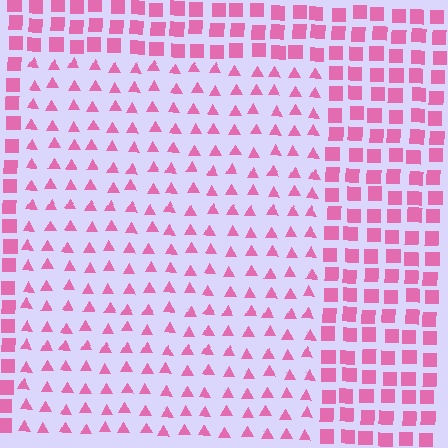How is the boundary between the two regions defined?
The boundary is defined by a change in element shape: triangles inside vs. squares outside. All elements share the same color and spacing.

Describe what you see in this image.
The image is filled with small pink elements arranged in a uniform grid. A rectangle-shaped region contains triangles, while the surrounding area contains squares. The boundary is defined purely by the change in element shape.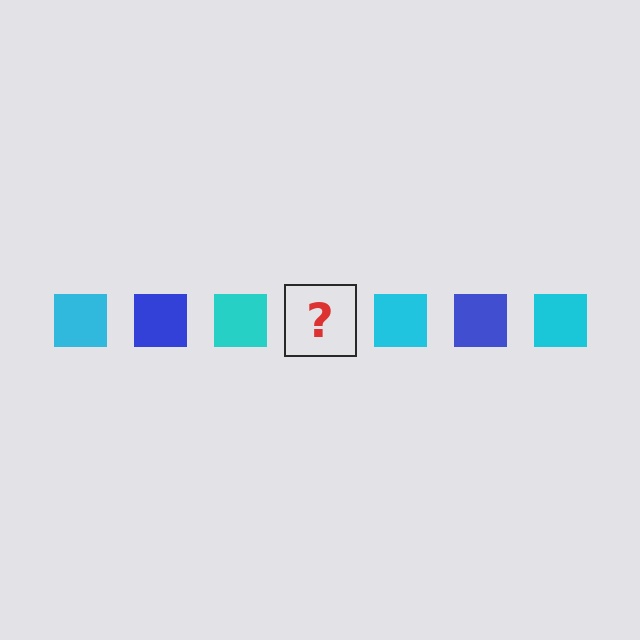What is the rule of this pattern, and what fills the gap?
The rule is that the pattern cycles through cyan, blue squares. The gap should be filled with a blue square.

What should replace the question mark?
The question mark should be replaced with a blue square.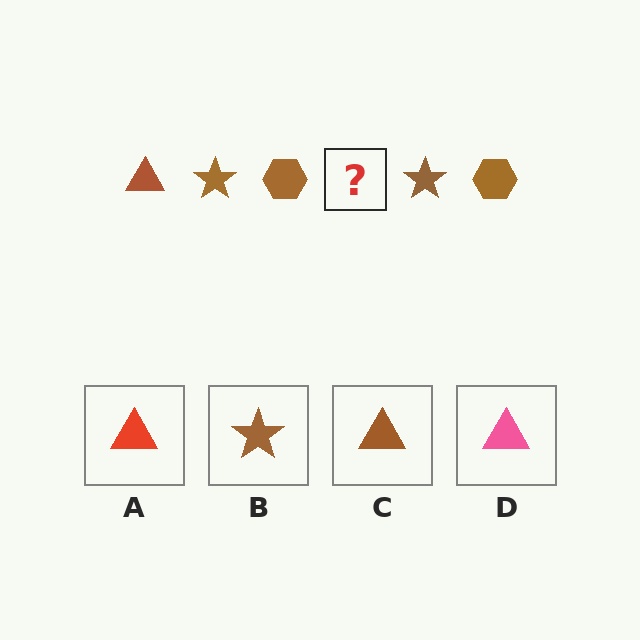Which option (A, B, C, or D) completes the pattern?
C.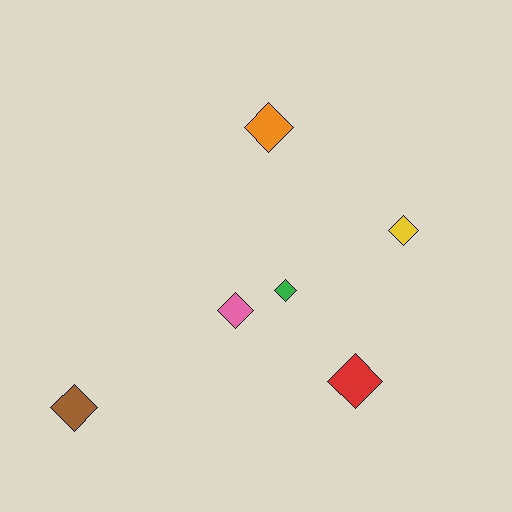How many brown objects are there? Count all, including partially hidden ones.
There is 1 brown object.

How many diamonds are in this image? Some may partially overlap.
There are 6 diamonds.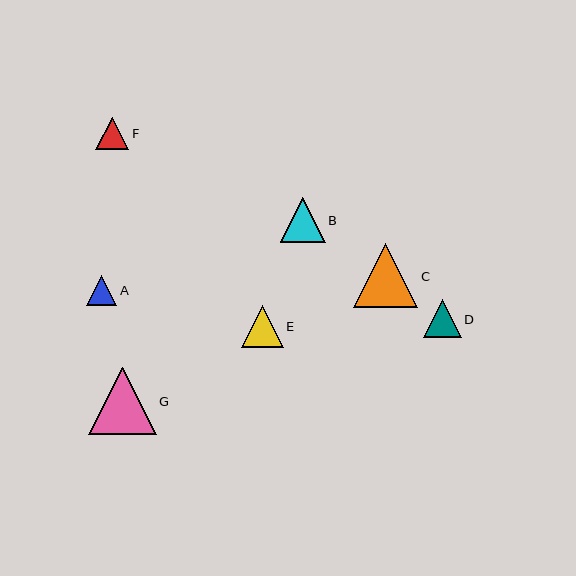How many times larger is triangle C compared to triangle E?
Triangle C is approximately 1.6 times the size of triangle E.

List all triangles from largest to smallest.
From largest to smallest: G, C, B, E, D, F, A.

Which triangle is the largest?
Triangle G is the largest with a size of approximately 68 pixels.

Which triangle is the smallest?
Triangle A is the smallest with a size of approximately 30 pixels.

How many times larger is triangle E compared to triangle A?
Triangle E is approximately 1.4 times the size of triangle A.